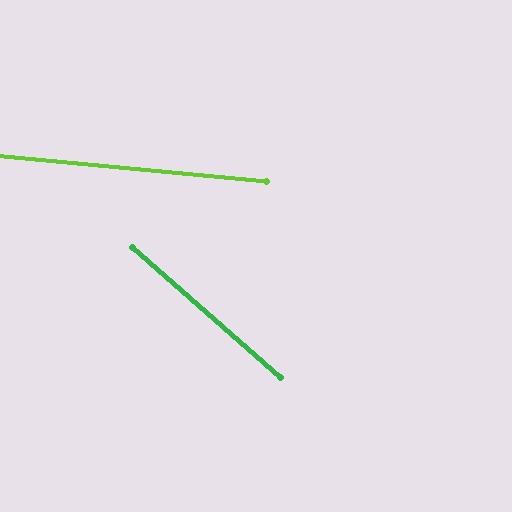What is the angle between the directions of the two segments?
Approximately 36 degrees.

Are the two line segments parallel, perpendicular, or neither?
Neither parallel nor perpendicular — they differ by about 36°.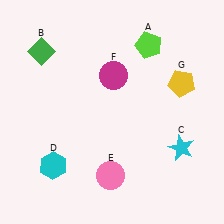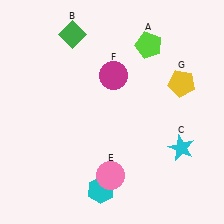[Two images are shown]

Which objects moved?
The objects that moved are: the green diamond (B), the cyan hexagon (D).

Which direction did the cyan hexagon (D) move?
The cyan hexagon (D) moved right.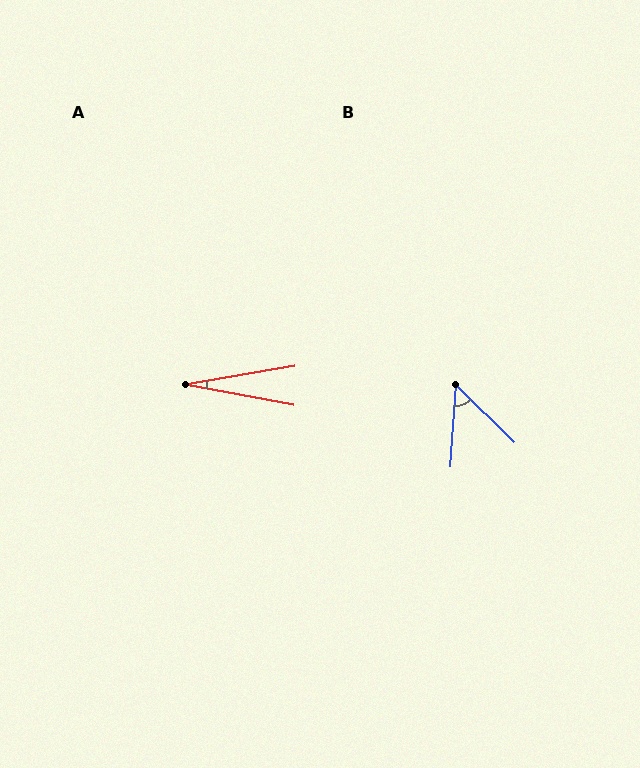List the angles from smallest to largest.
A (21°), B (50°).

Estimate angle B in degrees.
Approximately 50 degrees.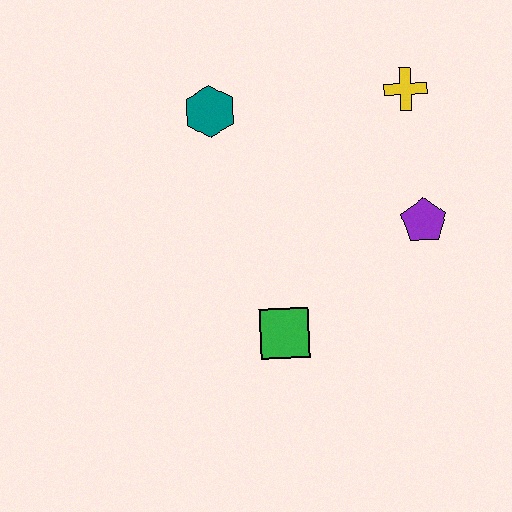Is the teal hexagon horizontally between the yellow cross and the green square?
No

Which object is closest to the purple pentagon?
The yellow cross is closest to the purple pentagon.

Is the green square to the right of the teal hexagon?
Yes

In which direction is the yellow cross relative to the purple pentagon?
The yellow cross is above the purple pentagon.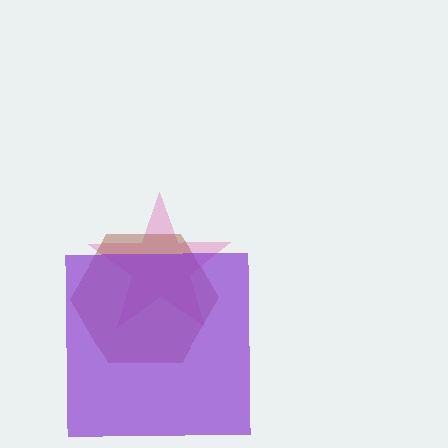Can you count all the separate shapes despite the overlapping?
Yes, there are 3 separate shapes.